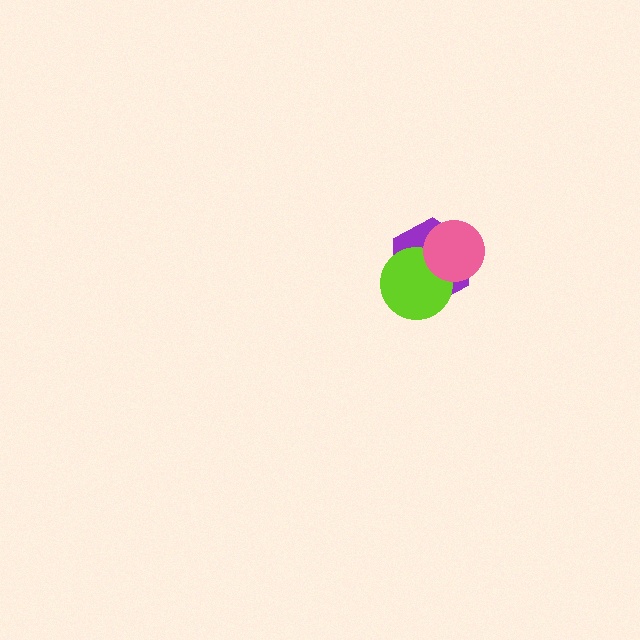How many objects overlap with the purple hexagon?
2 objects overlap with the purple hexagon.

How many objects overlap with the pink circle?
2 objects overlap with the pink circle.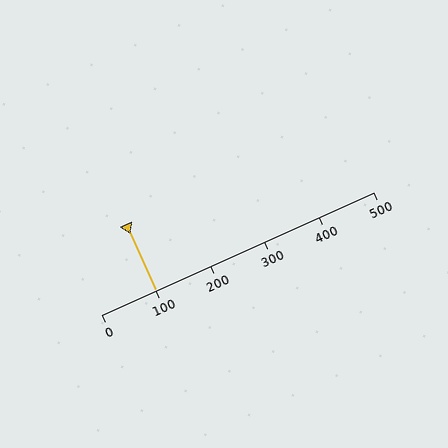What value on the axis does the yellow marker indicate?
The marker indicates approximately 100.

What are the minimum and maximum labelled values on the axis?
The axis runs from 0 to 500.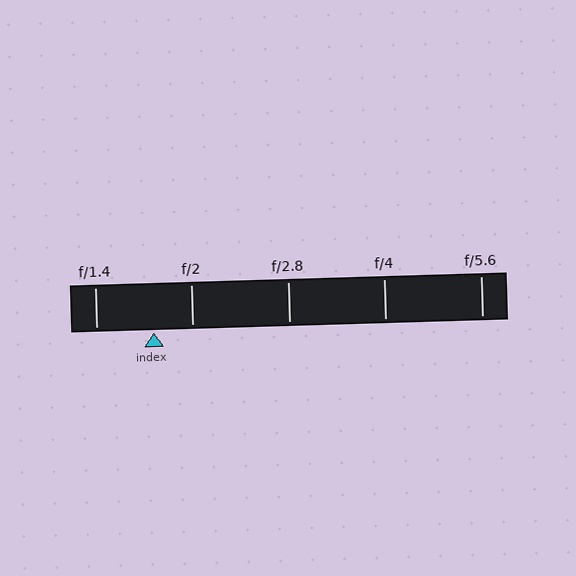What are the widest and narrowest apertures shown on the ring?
The widest aperture shown is f/1.4 and the narrowest is f/5.6.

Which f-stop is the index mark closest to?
The index mark is closest to f/2.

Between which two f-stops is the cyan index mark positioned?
The index mark is between f/1.4 and f/2.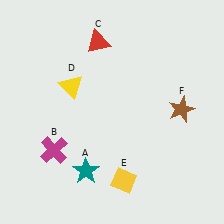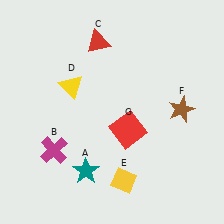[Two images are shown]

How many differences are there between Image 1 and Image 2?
There is 1 difference between the two images.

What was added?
A red square (G) was added in Image 2.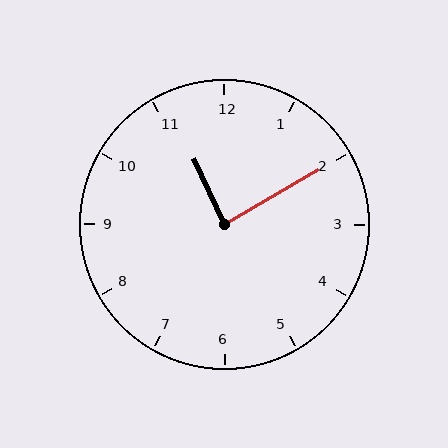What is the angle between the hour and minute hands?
Approximately 85 degrees.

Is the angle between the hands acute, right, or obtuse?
It is right.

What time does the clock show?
11:10.